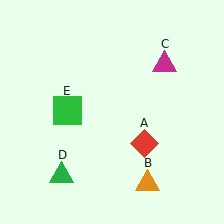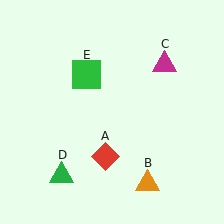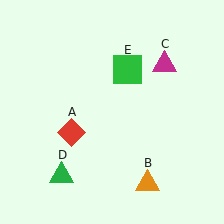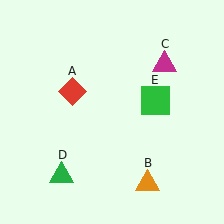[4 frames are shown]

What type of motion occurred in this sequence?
The red diamond (object A), green square (object E) rotated clockwise around the center of the scene.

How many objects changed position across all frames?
2 objects changed position: red diamond (object A), green square (object E).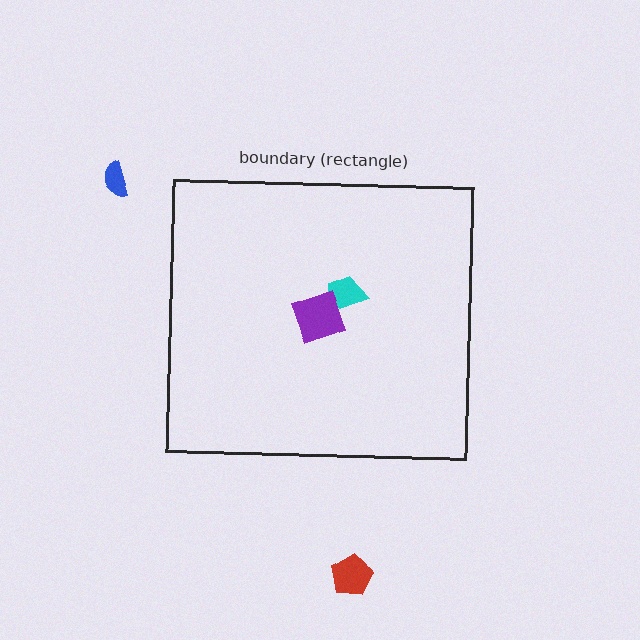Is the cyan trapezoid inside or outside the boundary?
Inside.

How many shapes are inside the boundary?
2 inside, 2 outside.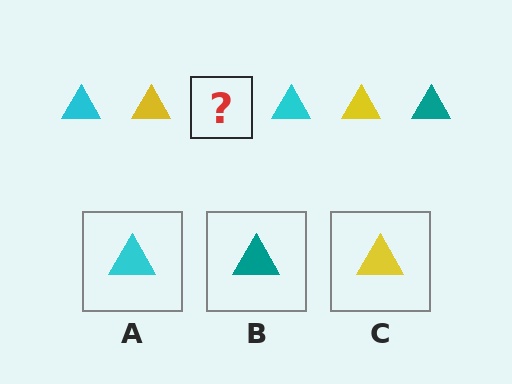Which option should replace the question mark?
Option B.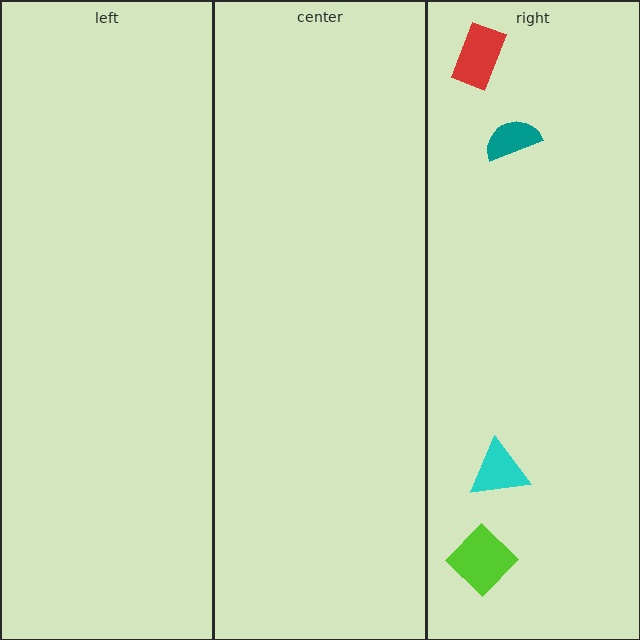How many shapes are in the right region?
4.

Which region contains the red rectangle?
The right region.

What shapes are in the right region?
The cyan triangle, the red rectangle, the lime diamond, the teal semicircle.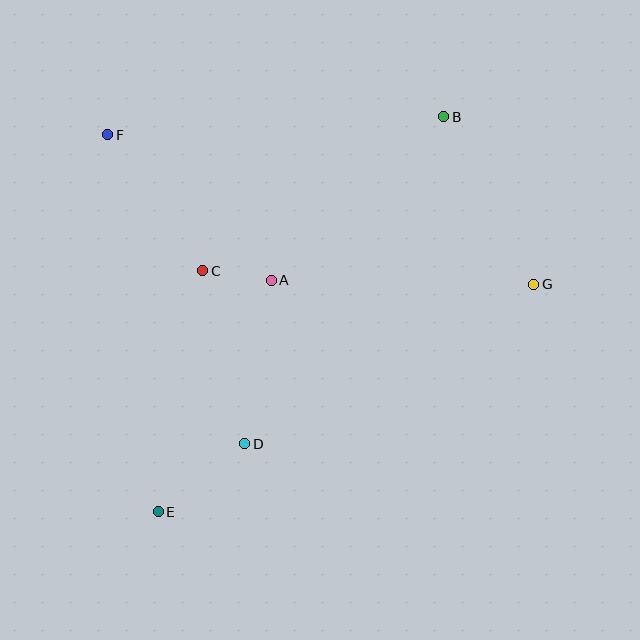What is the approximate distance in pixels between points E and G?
The distance between E and G is approximately 439 pixels.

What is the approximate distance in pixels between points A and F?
The distance between A and F is approximately 219 pixels.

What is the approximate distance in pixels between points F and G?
The distance between F and G is approximately 452 pixels.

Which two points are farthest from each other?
Points B and E are farthest from each other.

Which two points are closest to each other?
Points A and C are closest to each other.